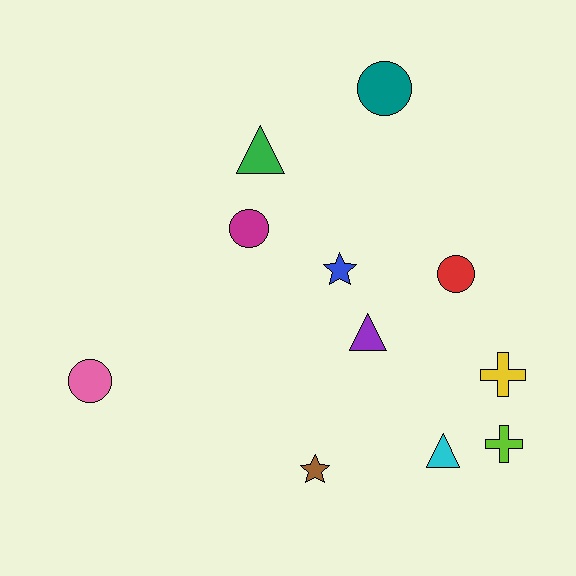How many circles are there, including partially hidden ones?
There are 4 circles.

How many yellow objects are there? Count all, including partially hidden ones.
There is 1 yellow object.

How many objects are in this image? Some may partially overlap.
There are 11 objects.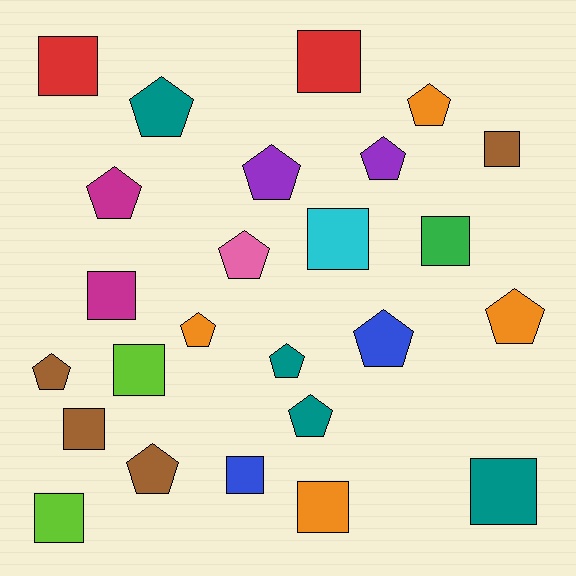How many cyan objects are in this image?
There is 1 cyan object.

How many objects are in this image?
There are 25 objects.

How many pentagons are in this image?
There are 13 pentagons.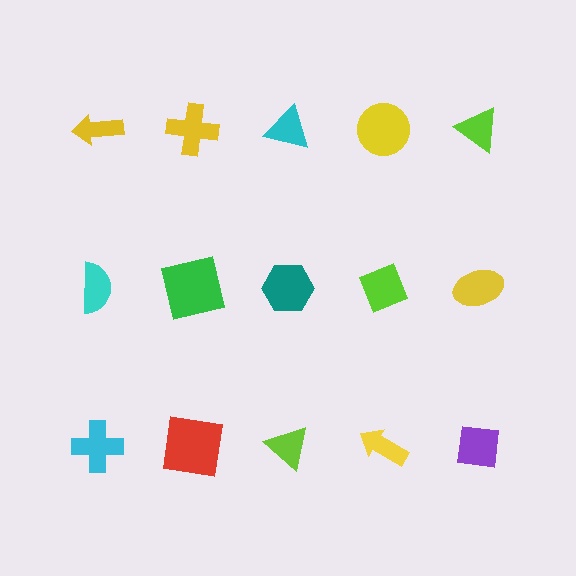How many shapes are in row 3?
5 shapes.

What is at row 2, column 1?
A cyan semicircle.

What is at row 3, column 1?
A cyan cross.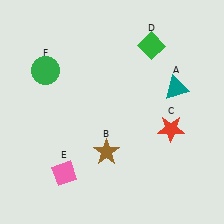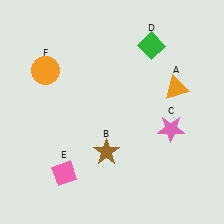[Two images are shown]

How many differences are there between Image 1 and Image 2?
There are 3 differences between the two images.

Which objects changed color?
A changed from teal to orange. C changed from red to pink. F changed from green to orange.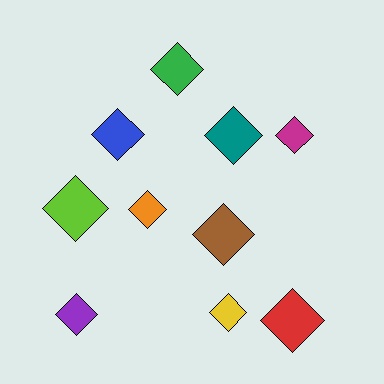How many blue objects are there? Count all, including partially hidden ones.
There is 1 blue object.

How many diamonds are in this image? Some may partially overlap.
There are 10 diamonds.